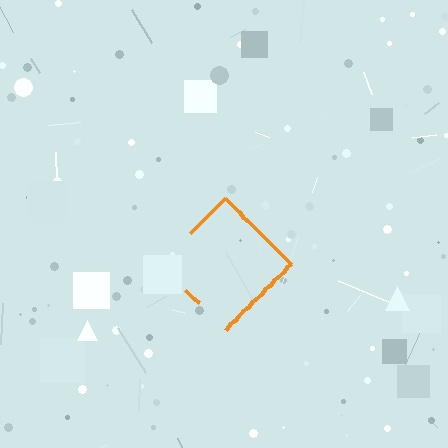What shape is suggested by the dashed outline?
The dashed outline suggests a diamond.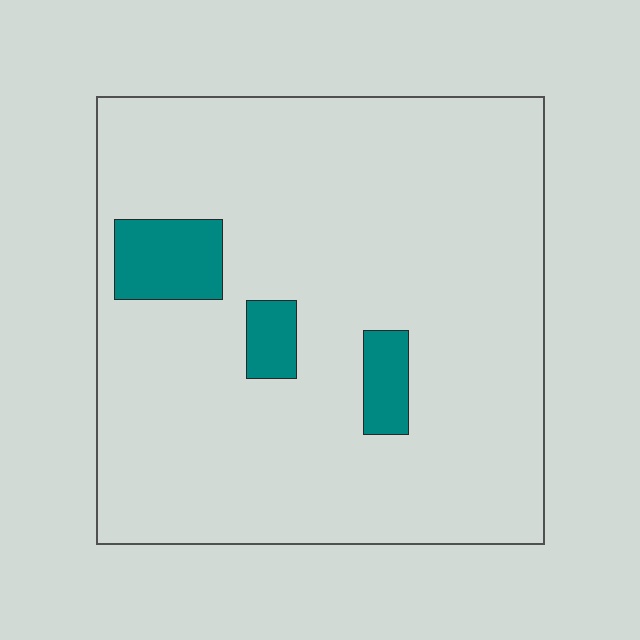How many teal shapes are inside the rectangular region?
3.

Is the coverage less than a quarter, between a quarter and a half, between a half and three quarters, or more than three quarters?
Less than a quarter.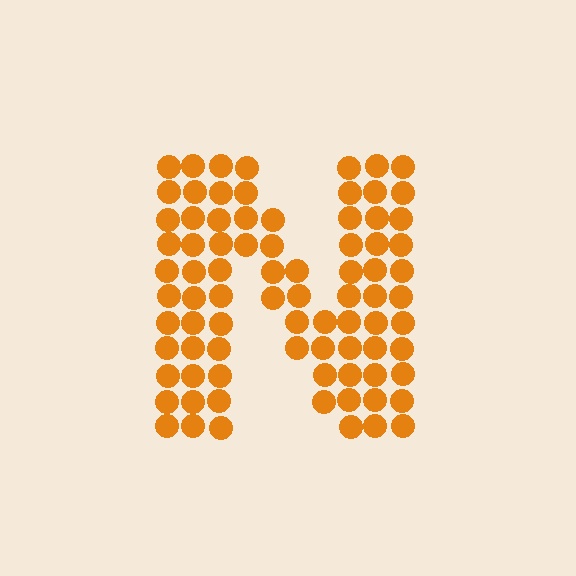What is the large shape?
The large shape is the letter N.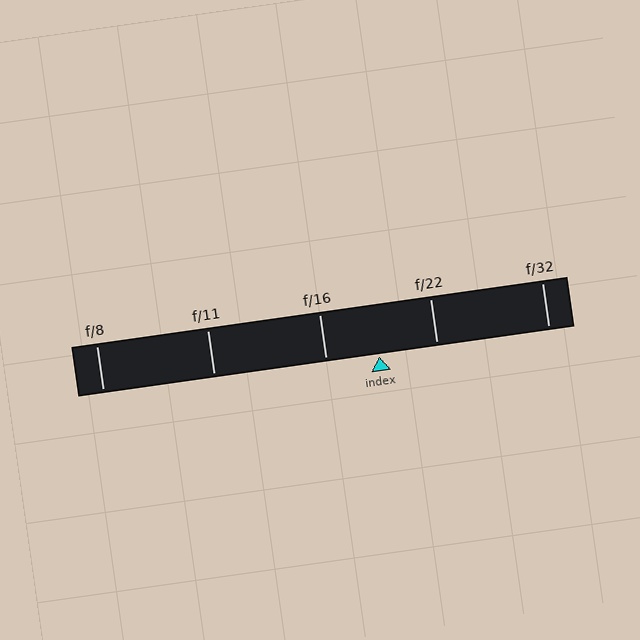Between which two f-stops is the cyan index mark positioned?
The index mark is between f/16 and f/22.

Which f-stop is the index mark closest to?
The index mark is closest to f/16.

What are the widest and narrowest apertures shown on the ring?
The widest aperture shown is f/8 and the narrowest is f/32.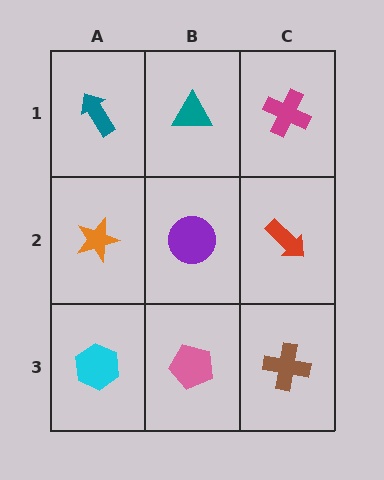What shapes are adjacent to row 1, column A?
An orange star (row 2, column A), a teal triangle (row 1, column B).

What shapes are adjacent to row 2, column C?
A magenta cross (row 1, column C), a brown cross (row 3, column C), a purple circle (row 2, column B).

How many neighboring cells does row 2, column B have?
4.